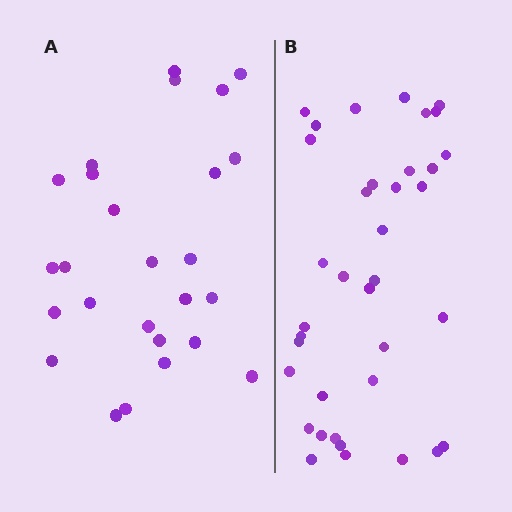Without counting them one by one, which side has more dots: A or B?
Region B (the right region) has more dots.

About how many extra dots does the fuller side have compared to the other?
Region B has roughly 12 or so more dots than region A.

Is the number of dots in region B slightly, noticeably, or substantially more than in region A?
Region B has noticeably more, but not dramatically so. The ratio is roughly 1.4 to 1.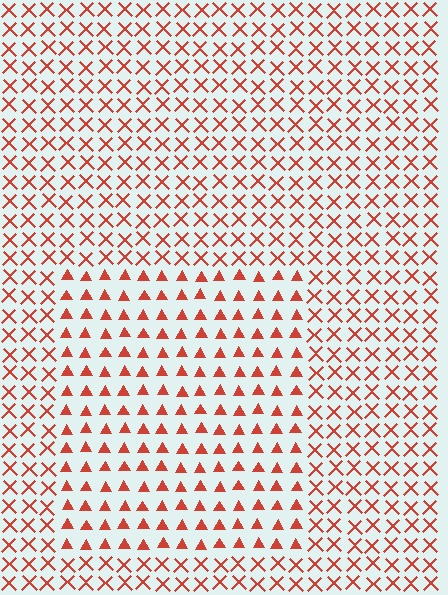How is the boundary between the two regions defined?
The boundary is defined by a change in element shape: triangles inside vs. X marks outside. All elements share the same color and spacing.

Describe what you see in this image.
The image is filled with small red elements arranged in a uniform grid. A rectangle-shaped region contains triangles, while the surrounding area contains X marks. The boundary is defined purely by the change in element shape.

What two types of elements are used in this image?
The image uses triangles inside the rectangle region and X marks outside it.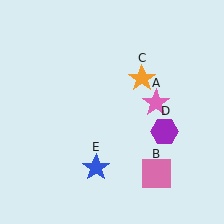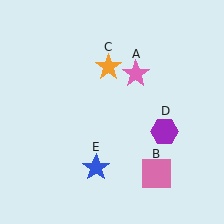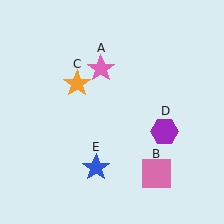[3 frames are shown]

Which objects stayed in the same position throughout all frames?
Pink square (object B) and purple hexagon (object D) and blue star (object E) remained stationary.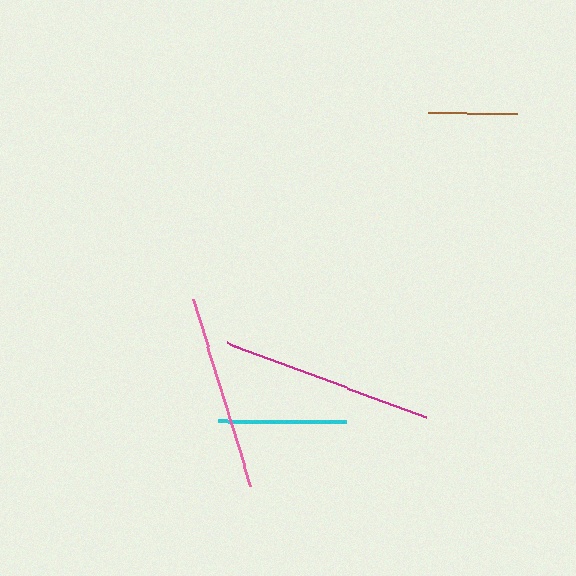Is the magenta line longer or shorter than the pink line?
The magenta line is longer than the pink line.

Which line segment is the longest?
The magenta line is the longest at approximately 212 pixels.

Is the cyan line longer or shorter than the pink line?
The pink line is longer than the cyan line.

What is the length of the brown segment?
The brown segment is approximately 89 pixels long.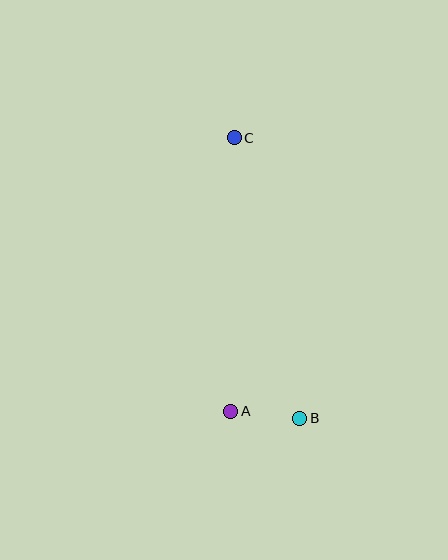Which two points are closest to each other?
Points A and B are closest to each other.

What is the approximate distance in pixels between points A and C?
The distance between A and C is approximately 273 pixels.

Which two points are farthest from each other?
Points B and C are farthest from each other.